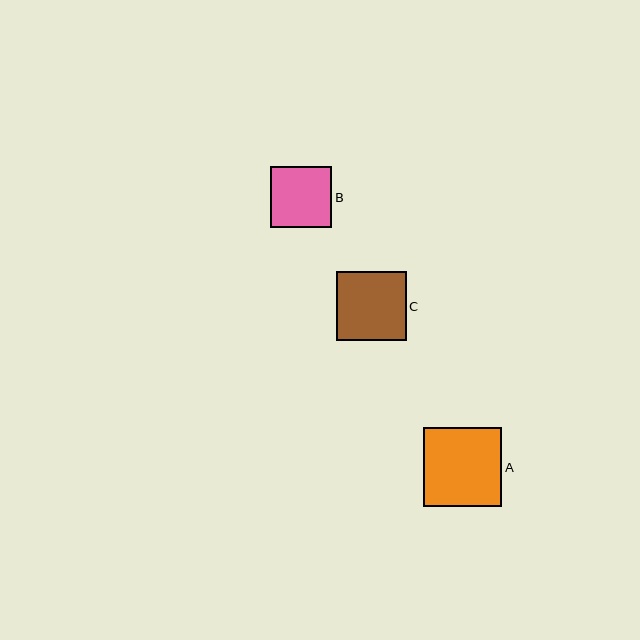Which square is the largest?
Square A is the largest with a size of approximately 79 pixels.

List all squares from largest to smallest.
From largest to smallest: A, C, B.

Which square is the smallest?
Square B is the smallest with a size of approximately 61 pixels.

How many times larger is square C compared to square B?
Square C is approximately 1.1 times the size of square B.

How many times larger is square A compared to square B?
Square A is approximately 1.3 times the size of square B.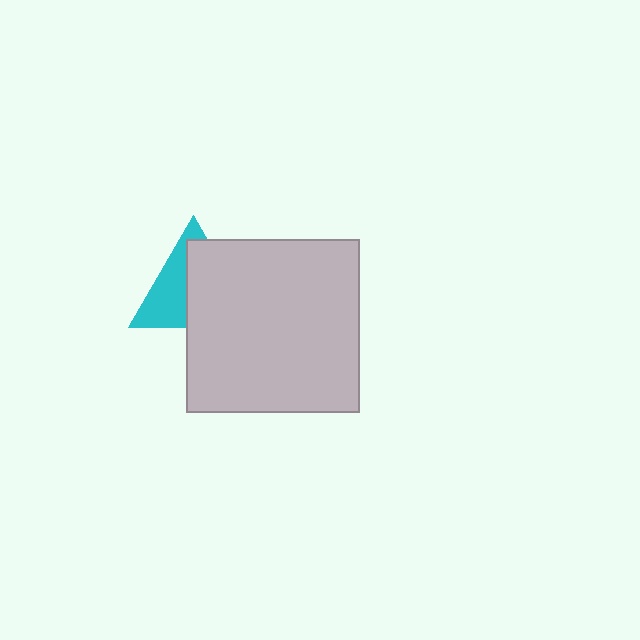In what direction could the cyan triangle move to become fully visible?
The cyan triangle could move left. That would shift it out from behind the light gray square entirely.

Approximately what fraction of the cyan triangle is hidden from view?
Roughly 57% of the cyan triangle is hidden behind the light gray square.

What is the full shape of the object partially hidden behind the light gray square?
The partially hidden object is a cyan triangle.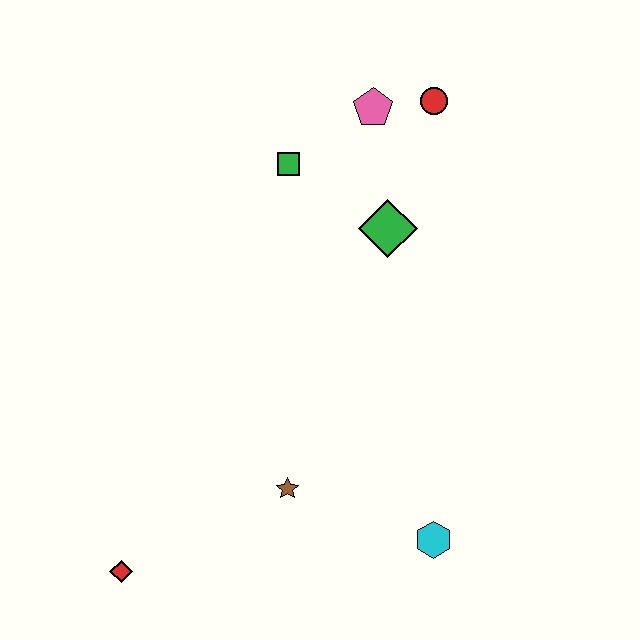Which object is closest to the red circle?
The pink pentagon is closest to the red circle.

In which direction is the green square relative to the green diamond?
The green square is to the left of the green diamond.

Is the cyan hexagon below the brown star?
Yes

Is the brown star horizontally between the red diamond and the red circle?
Yes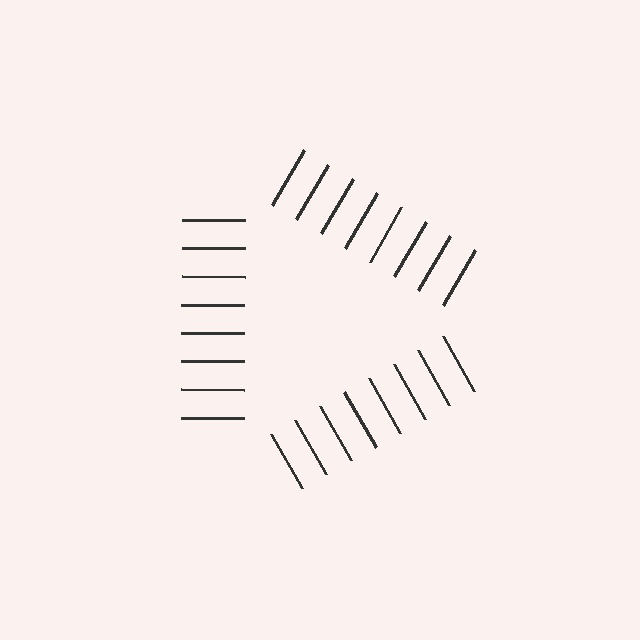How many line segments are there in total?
24 — 8 along each of the 3 edges.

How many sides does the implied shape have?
3 sides — the line-ends trace a triangle.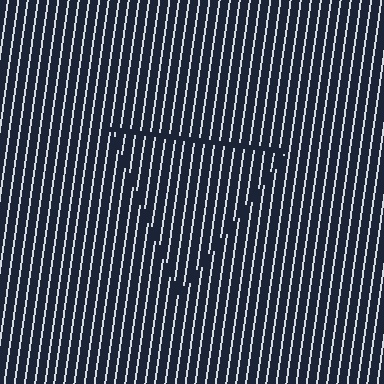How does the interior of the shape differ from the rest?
The interior of the shape contains the same grating, shifted by half a period — the contour is defined by the phase discontinuity where line-ends from the inner and outer gratings abut.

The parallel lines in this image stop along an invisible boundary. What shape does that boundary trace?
An illusory triangle. The interior of the shape contains the same grating, shifted by half a period — the contour is defined by the phase discontinuity where line-ends from the inner and outer gratings abut.